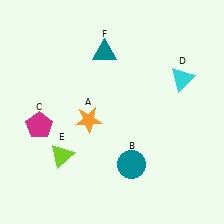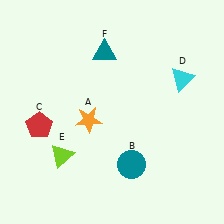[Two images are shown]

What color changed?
The pentagon (C) changed from magenta in Image 1 to red in Image 2.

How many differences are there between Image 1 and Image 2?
There is 1 difference between the two images.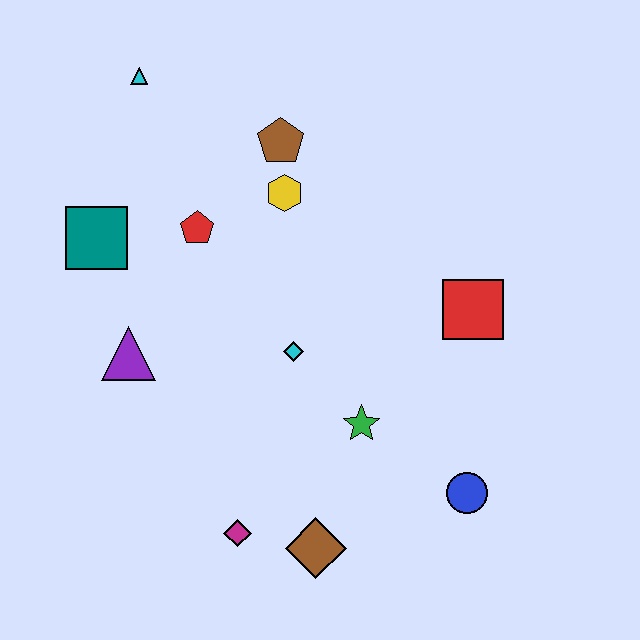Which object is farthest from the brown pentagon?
The brown diamond is farthest from the brown pentagon.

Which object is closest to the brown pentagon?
The yellow hexagon is closest to the brown pentagon.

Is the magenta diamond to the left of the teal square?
No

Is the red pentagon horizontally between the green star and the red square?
No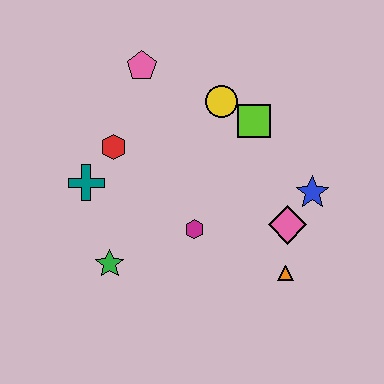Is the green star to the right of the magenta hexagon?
No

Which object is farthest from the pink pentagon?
The orange triangle is farthest from the pink pentagon.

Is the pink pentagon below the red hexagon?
No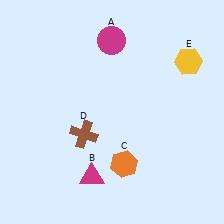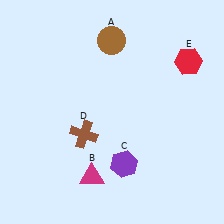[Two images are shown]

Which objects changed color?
A changed from magenta to brown. C changed from orange to purple. E changed from yellow to red.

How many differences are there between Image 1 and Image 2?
There are 3 differences between the two images.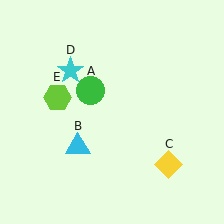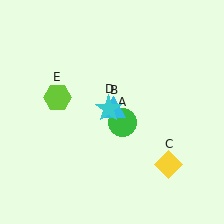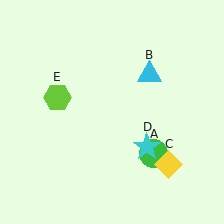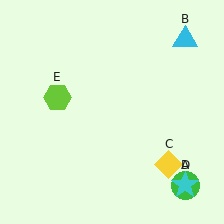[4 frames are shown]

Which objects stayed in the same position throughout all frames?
Yellow diamond (object C) and lime hexagon (object E) remained stationary.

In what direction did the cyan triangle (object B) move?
The cyan triangle (object B) moved up and to the right.